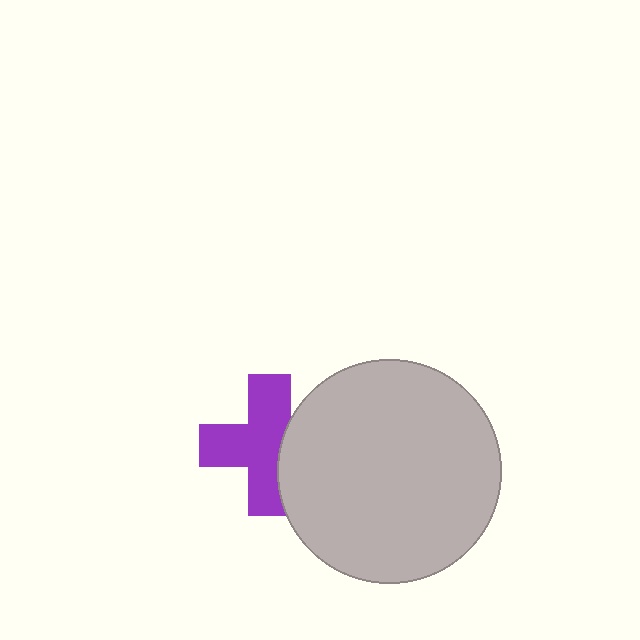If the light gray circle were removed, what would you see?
You would see the complete purple cross.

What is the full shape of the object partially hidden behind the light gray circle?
The partially hidden object is a purple cross.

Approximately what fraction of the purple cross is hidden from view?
Roughly 31% of the purple cross is hidden behind the light gray circle.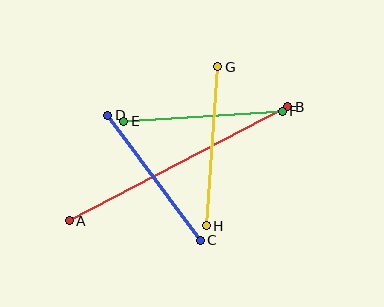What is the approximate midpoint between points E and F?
The midpoint is at approximately (203, 116) pixels.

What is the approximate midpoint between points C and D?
The midpoint is at approximately (154, 178) pixels.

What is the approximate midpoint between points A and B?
The midpoint is at approximately (179, 164) pixels.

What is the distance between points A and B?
The distance is approximately 247 pixels.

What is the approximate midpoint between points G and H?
The midpoint is at approximately (212, 146) pixels.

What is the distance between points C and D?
The distance is approximately 156 pixels.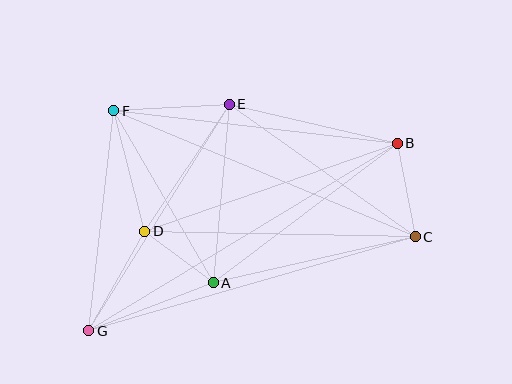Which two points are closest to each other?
Points A and D are closest to each other.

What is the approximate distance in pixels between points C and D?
The distance between C and D is approximately 271 pixels.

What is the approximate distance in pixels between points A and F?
The distance between A and F is approximately 199 pixels.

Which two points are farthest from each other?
Points B and G are farthest from each other.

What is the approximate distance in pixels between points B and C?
The distance between B and C is approximately 95 pixels.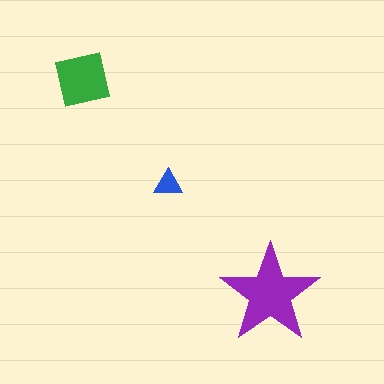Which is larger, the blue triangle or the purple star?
The purple star.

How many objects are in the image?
There are 3 objects in the image.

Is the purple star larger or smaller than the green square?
Larger.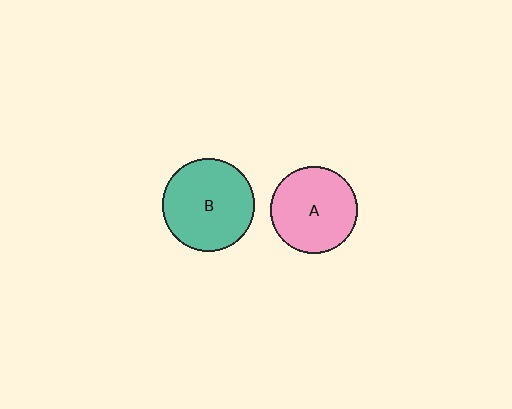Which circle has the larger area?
Circle B (teal).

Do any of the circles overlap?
No, none of the circles overlap.